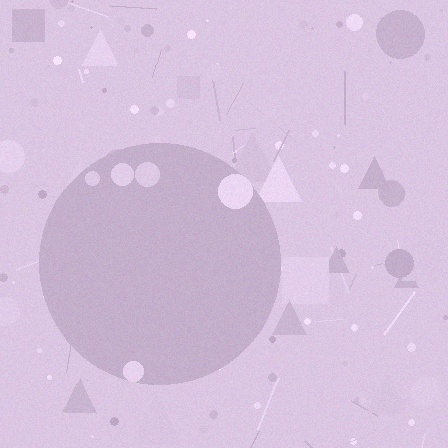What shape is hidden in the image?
A circle is hidden in the image.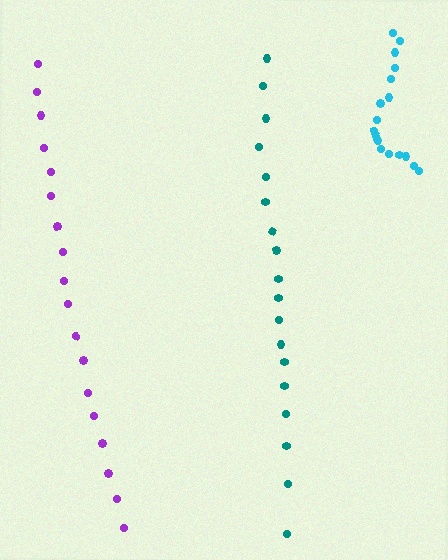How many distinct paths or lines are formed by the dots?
There are 3 distinct paths.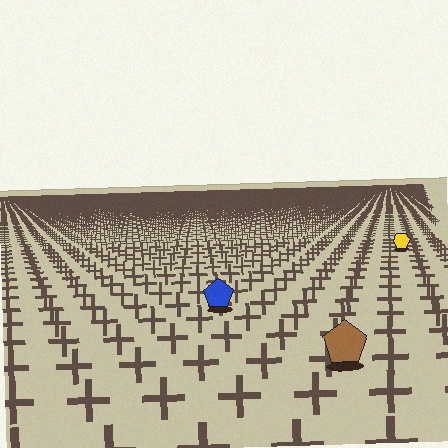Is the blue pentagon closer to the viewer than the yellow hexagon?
Yes. The blue pentagon is closer — you can tell from the texture gradient: the ground texture is coarser near it.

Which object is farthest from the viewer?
The yellow hexagon is farthest from the viewer. It appears smaller and the ground texture around it is denser.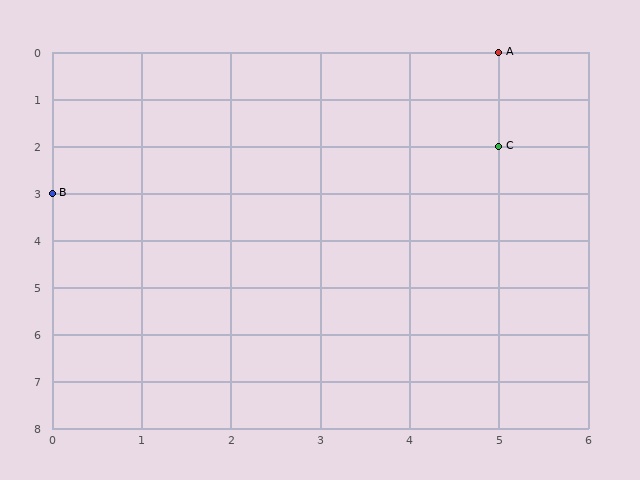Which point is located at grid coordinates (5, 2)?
Point C is at (5, 2).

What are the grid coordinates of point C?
Point C is at grid coordinates (5, 2).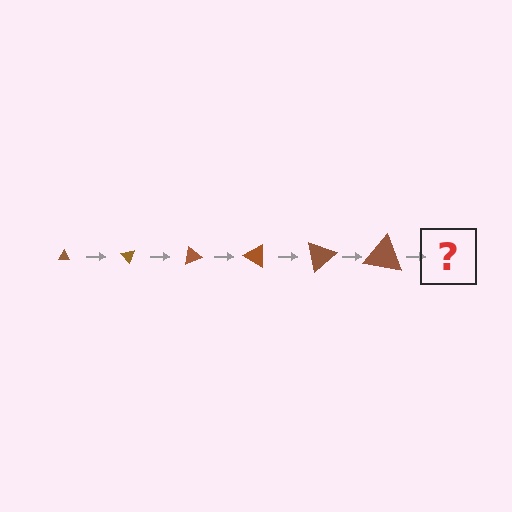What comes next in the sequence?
The next element should be a triangle, larger than the previous one and rotated 300 degrees from the start.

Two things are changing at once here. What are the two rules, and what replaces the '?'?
The two rules are that the triangle grows larger each step and it rotates 50 degrees each step. The '?' should be a triangle, larger than the previous one and rotated 300 degrees from the start.